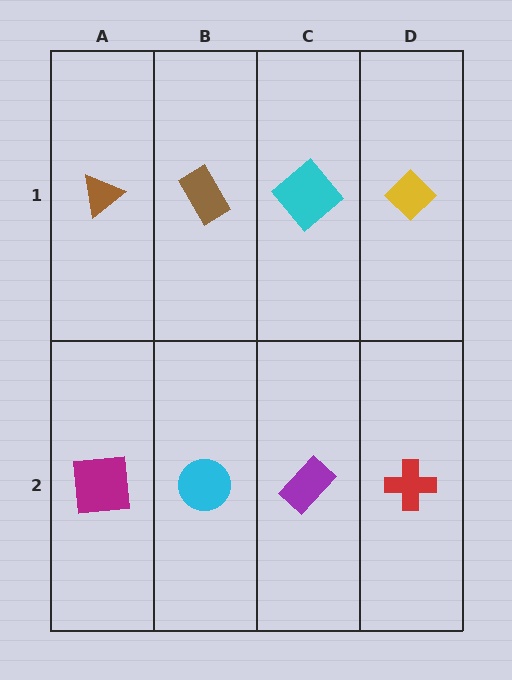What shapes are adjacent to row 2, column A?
A brown triangle (row 1, column A), a cyan circle (row 2, column B).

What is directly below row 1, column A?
A magenta square.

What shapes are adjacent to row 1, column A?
A magenta square (row 2, column A), a brown rectangle (row 1, column B).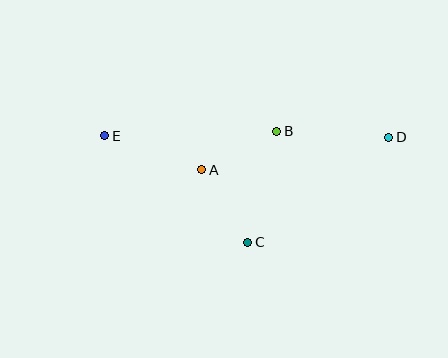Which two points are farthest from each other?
Points D and E are farthest from each other.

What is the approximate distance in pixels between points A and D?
The distance between A and D is approximately 190 pixels.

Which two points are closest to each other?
Points A and B are closest to each other.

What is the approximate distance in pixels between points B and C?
The distance between B and C is approximately 115 pixels.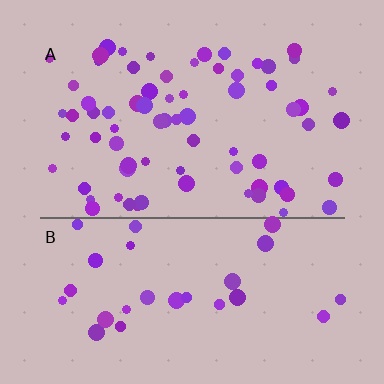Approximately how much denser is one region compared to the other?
Approximately 2.4× — region A over region B.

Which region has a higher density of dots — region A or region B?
A (the top).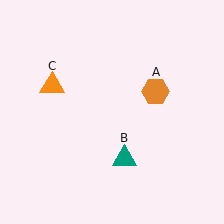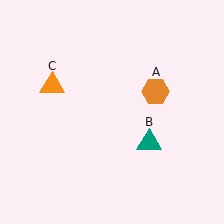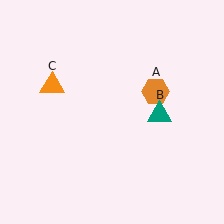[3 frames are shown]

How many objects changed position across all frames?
1 object changed position: teal triangle (object B).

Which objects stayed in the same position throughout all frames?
Orange hexagon (object A) and orange triangle (object C) remained stationary.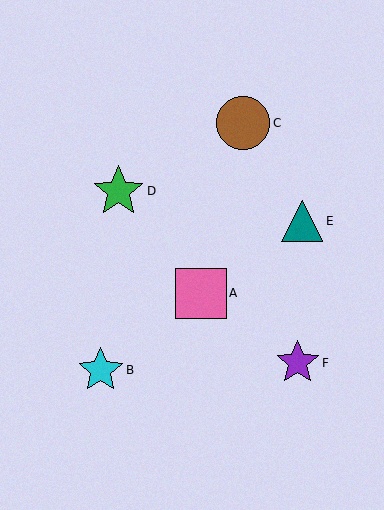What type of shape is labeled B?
Shape B is a cyan star.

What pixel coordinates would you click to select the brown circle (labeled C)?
Click at (243, 123) to select the brown circle C.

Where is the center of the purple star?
The center of the purple star is at (298, 363).